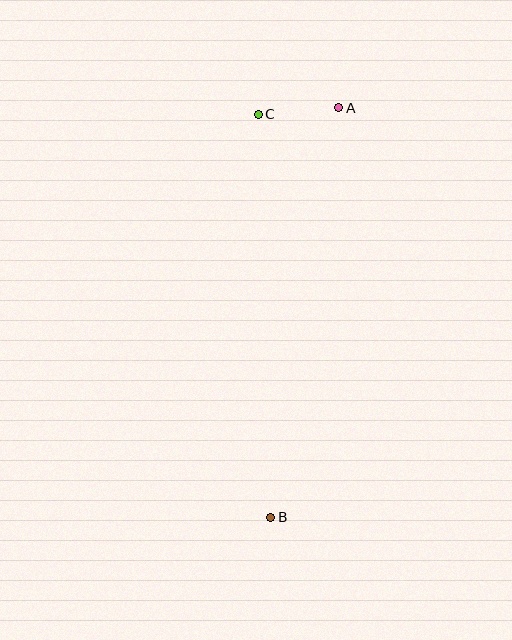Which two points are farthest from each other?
Points A and B are farthest from each other.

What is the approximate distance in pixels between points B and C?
The distance between B and C is approximately 403 pixels.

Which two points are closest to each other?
Points A and C are closest to each other.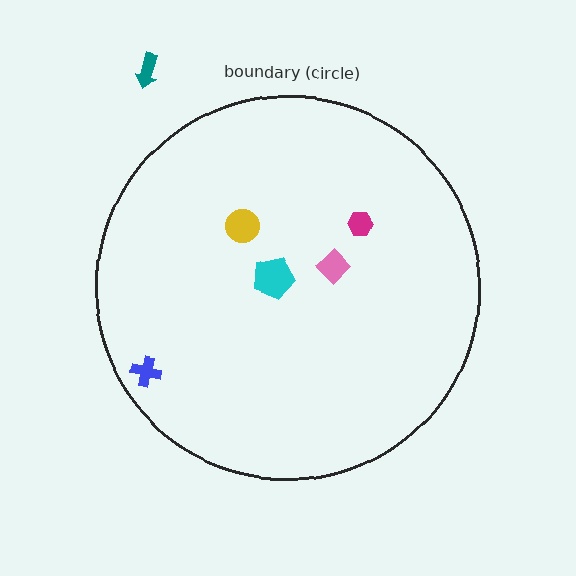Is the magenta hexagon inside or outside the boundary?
Inside.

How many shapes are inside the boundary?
5 inside, 1 outside.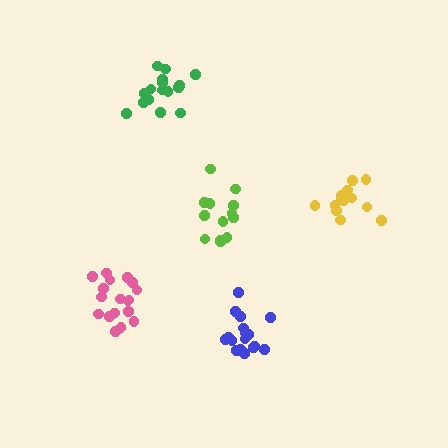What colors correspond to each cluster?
The clusters are colored: yellow, green, lime, pink, blue.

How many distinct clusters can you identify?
There are 5 distinct clusters.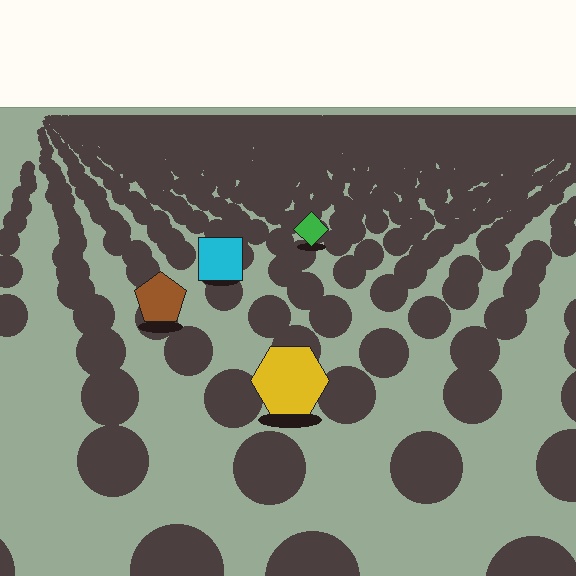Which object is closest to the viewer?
The yellow hexagon is closest. The texture marks near it are larger and more spread out.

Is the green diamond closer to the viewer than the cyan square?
No. The cyan square is closer — you can tell from the texture gradient: the ground texture is coarser near it.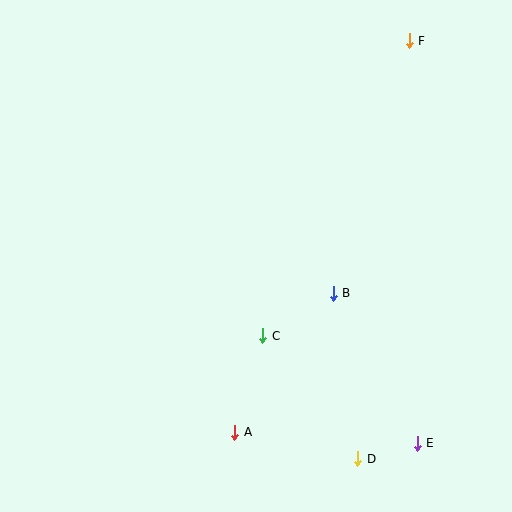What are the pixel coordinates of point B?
Point B is at (333, 293).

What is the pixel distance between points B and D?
The distance between B and D is 167 pixels.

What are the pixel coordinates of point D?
Point D is at (358, 459).